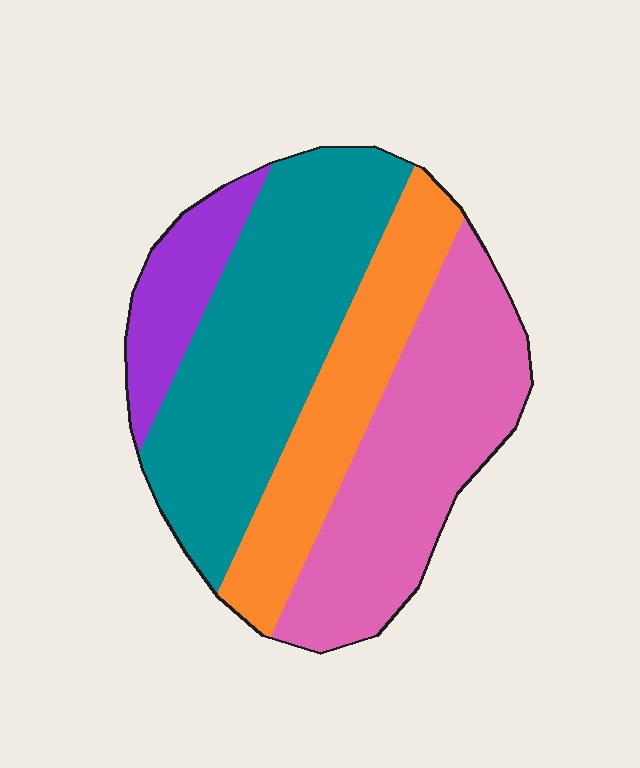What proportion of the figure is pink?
Pink takes up between a quarter and a half of the figure.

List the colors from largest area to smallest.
From largest to smallest: teal, pink, orange, purple.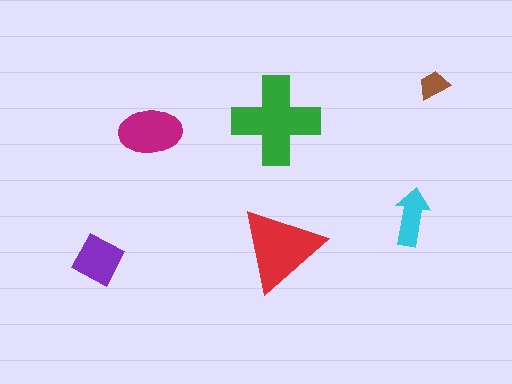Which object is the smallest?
The brown trapezoid.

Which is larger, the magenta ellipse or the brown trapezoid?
The magenta ellipse.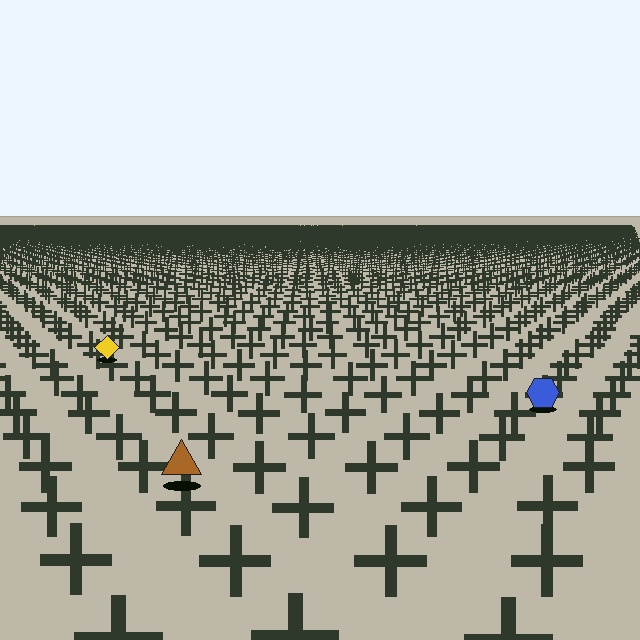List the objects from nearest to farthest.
From nearest to farthest: the brown triangle, the blue hexagon, the yellow diamond.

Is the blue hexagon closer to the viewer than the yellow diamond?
Yes. The blue hexagon is closer — you can tell from the texture gradient: the ground texture is coarser near it.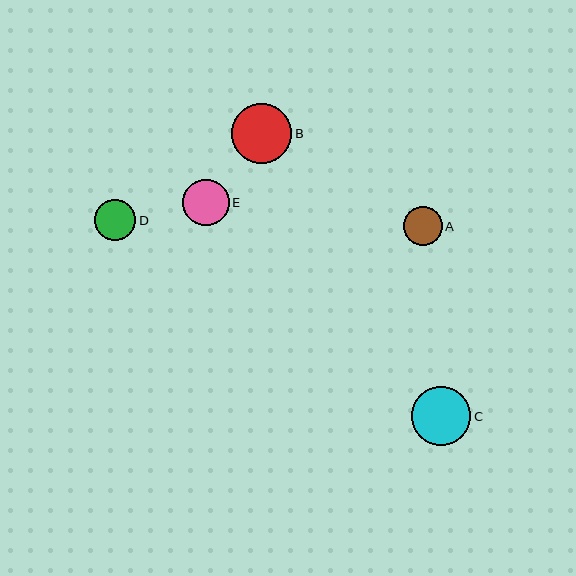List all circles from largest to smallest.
From largest to smallest: B, C, E, D, A.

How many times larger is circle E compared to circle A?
Circle E is approximately 1.2 times the size of circle A.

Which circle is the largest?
Circle B is the largest with a size of approximately 61 pixels.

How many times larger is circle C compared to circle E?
Circle C is approximately 1.3 times the size of circle E.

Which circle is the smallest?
Circle A is the smallest with a size of approximately 39 pixels.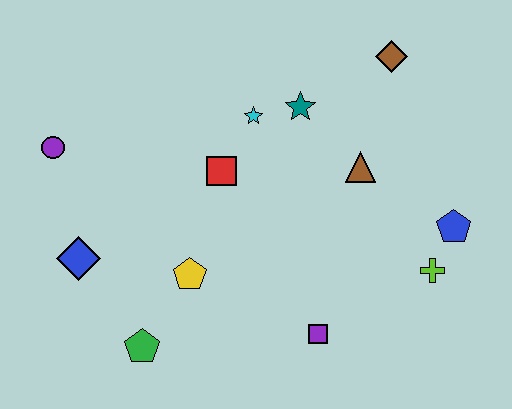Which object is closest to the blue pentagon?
The lime cross is closest to the blue pentagon.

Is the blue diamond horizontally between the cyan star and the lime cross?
No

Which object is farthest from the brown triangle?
The purple circle is farthest from the brown triangle.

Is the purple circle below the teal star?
Yes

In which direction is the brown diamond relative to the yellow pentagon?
The brown diamond is above the yellow pentagon.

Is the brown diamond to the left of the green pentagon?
No